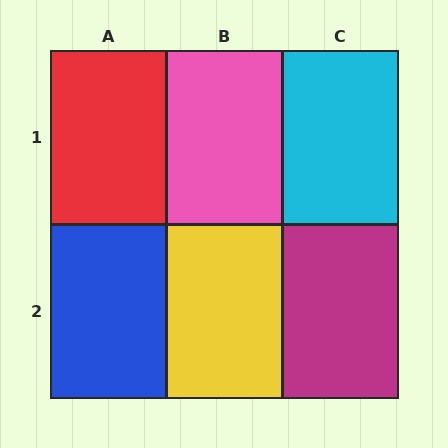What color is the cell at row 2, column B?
Yellow.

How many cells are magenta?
1 cell is magenta.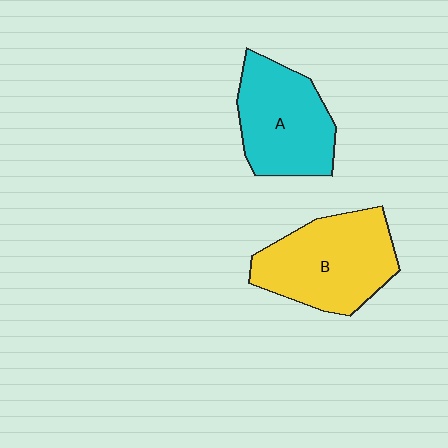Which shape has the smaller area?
Shape A (cyan).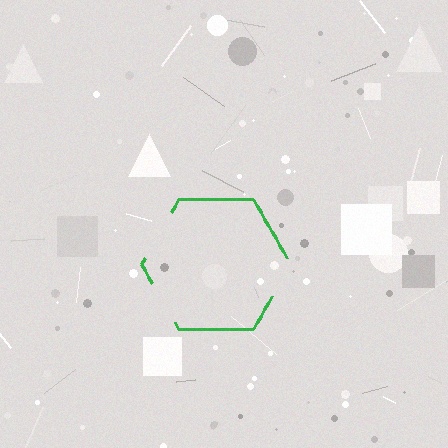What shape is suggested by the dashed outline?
The dashed outline suggests a hexagon.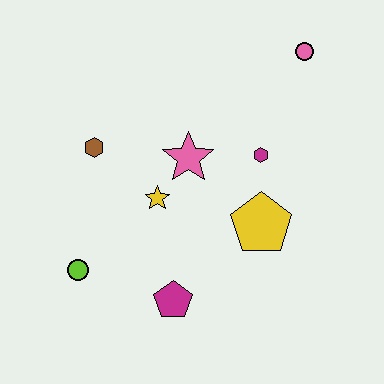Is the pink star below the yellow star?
No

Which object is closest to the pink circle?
The magenta hexagon is closest to the pink circle.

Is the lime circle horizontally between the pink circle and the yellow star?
No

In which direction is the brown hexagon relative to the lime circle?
The brown hexagon is above the lime circle.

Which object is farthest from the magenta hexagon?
The lime circle is farthest from the magenta hexagon.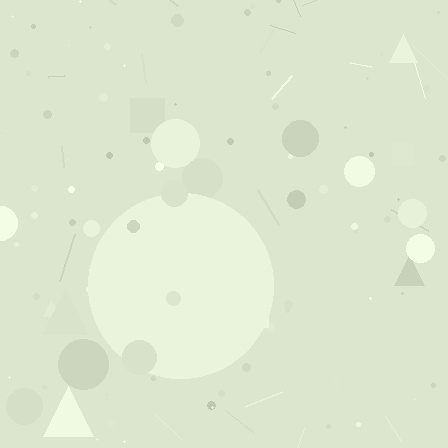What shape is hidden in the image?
A circle is hidden in the image.